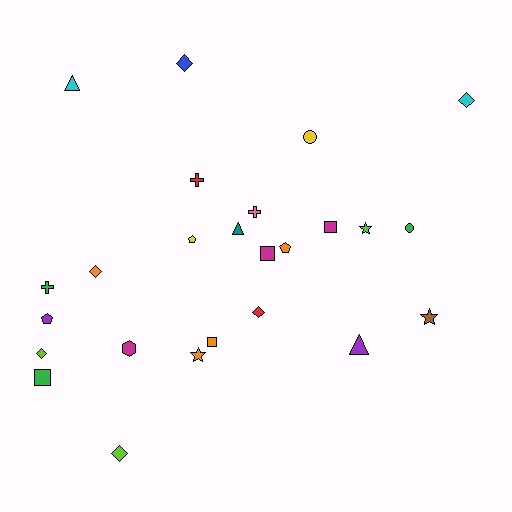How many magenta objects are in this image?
There are 3 magenta objects.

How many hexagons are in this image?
There is 1 hexagon.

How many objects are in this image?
There are 25 objects.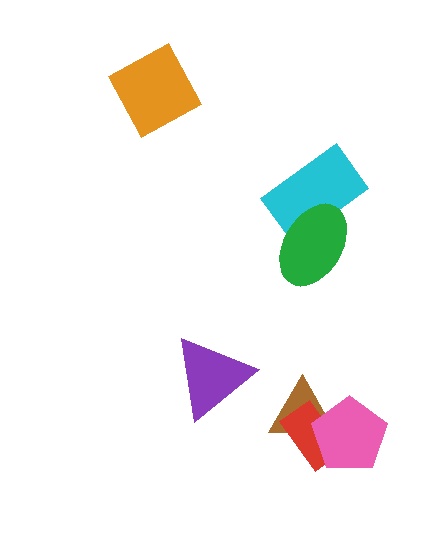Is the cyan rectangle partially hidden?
Yes, it is partially covered by another shape.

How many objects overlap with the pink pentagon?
2 objects overlap with the pink pentagon.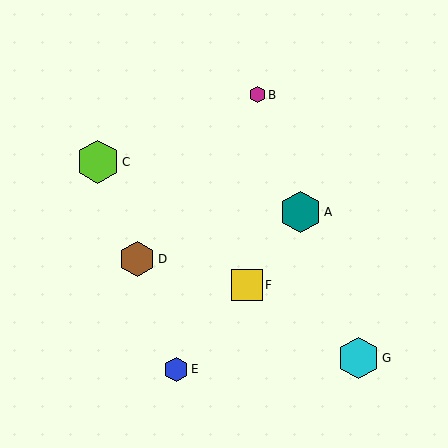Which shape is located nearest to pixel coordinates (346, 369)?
The cyan hexagon (labeled G) at (358, 358) is nearest to that location.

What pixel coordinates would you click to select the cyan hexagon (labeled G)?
Click at (358, 358) to select the cyan hexagon G.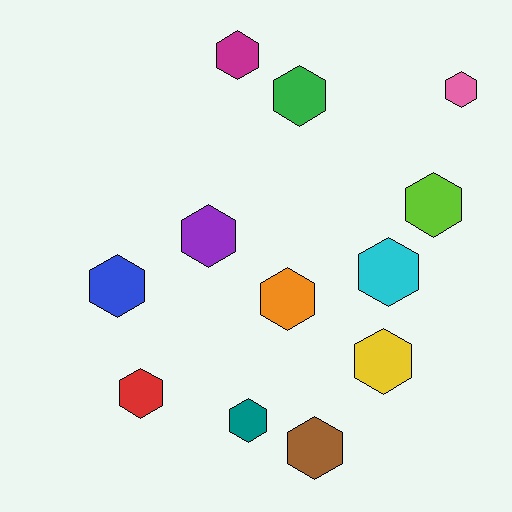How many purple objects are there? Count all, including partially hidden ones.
There is 1 purple object.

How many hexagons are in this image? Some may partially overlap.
There are 12 hexagons.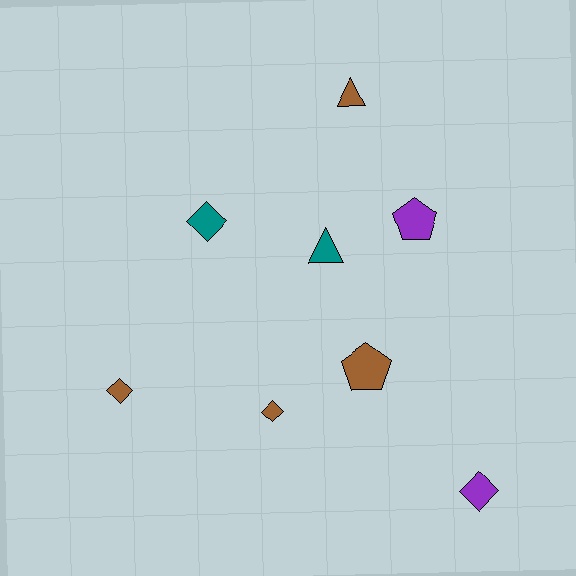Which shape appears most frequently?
Diamond, with 4 objects.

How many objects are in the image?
There are 8 objects.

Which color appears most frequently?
Brown, with 4 objects.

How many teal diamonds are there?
There is 1 teal diamond.